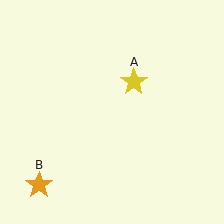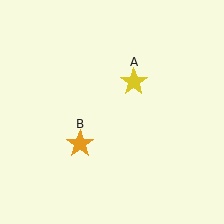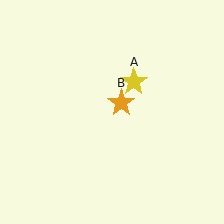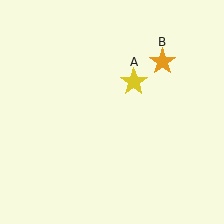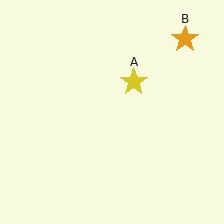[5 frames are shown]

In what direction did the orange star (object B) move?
The orange star (object B) moved up and to the right.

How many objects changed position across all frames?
1 object changed position: orange star (object B).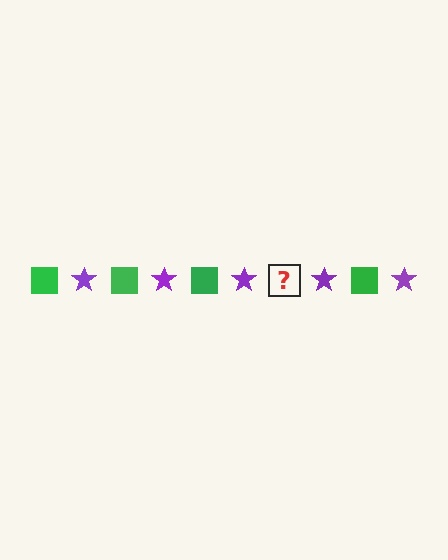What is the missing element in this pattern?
The missing element is a green square.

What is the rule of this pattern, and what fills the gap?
The rule is that the pattern alternates between green square and purple star. The gap should be filled with a green square.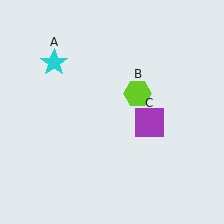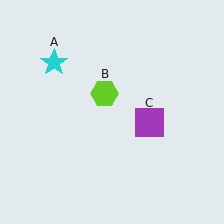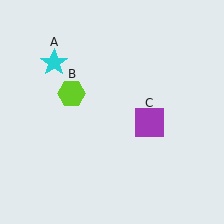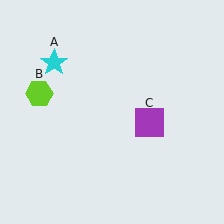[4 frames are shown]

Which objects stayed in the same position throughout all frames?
Cyan star (object A) and purple square (object C) remained stationary.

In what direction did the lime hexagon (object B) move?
The lime hexagon (object B) moved left.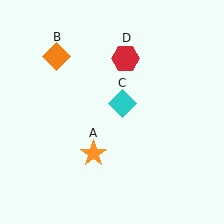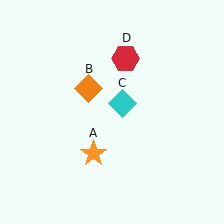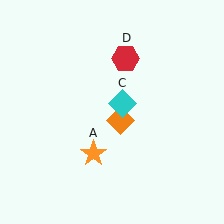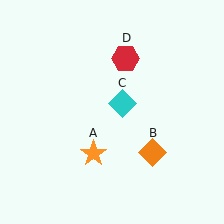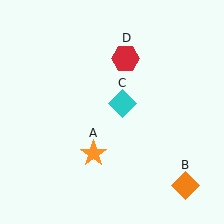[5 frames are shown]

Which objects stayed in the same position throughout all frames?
Orange star (object A) and cyan diamond (object C) and red hexagon (object D) remained stationary.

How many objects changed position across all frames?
1 object changed position: orange diamond (object B).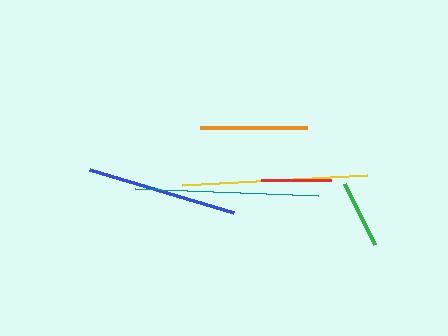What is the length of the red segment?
The red segment is approximately 71 pixels long.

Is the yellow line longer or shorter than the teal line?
The yellow line is longer than the teal line.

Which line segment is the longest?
The yellow line is the longest at approximately 185 pixels.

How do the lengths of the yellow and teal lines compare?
The yellow and teal lines are approximately the same length.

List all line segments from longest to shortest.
From longest to shortest: yellow, teal, blue, orange, red, green.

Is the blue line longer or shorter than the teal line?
The teal line is longer than the blue line.